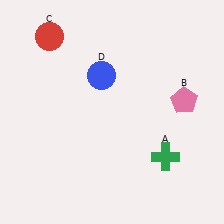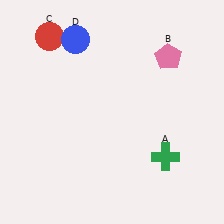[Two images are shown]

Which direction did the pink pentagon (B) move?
The pink pentagon (B) moved up.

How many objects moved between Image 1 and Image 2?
2 objects moved between the two images.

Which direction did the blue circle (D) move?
The blue circle (D) moved up.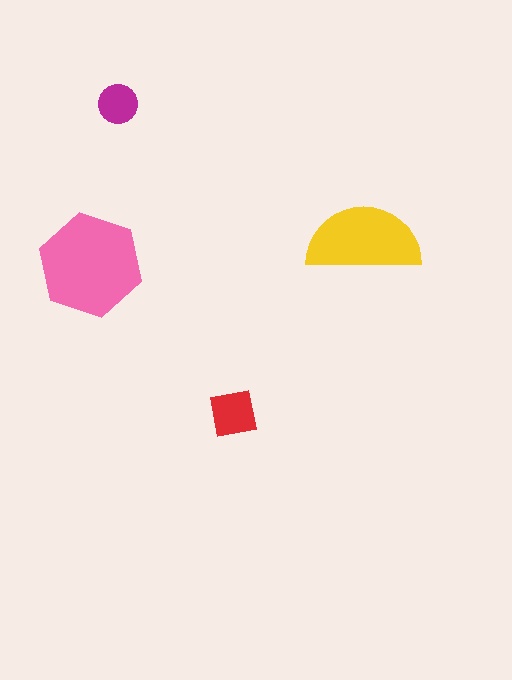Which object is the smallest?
The magenta circle.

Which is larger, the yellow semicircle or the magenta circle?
The yellow semicircle.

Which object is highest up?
The magenta circle is topmost.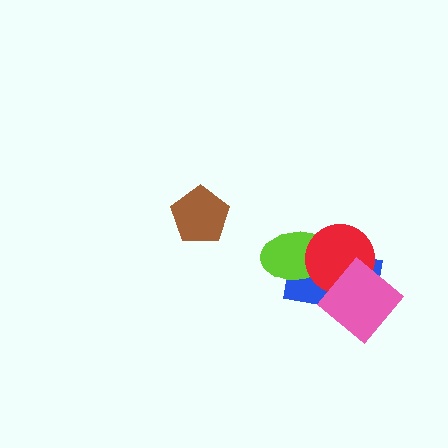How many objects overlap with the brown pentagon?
0 objects overlap with the brown pentagon.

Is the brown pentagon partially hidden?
No, no other shape covers it.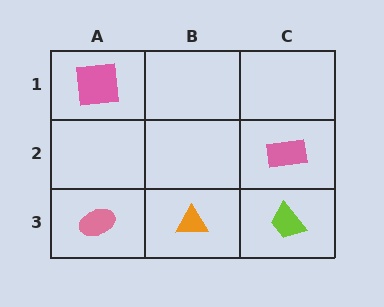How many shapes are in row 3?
3 shapes.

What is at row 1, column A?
A pink square.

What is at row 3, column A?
A pink ellipse.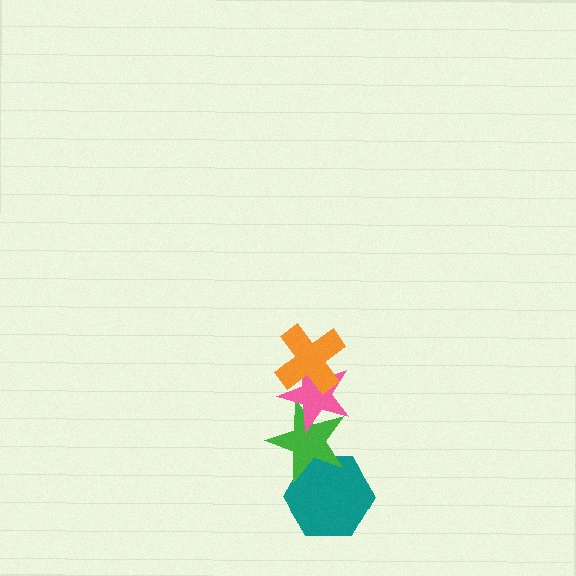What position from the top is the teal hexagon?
The teal hexagon is 4th from the top.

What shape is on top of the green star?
The pink star is on top of the green star.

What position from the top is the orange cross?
The orange cross is 1st from the top.